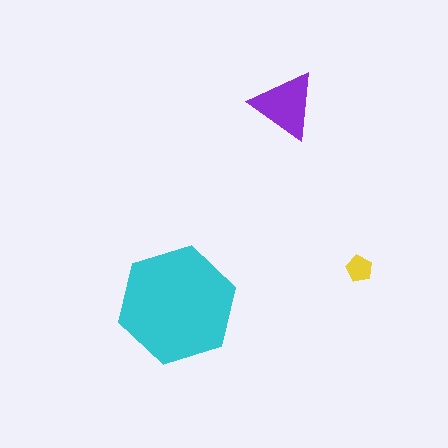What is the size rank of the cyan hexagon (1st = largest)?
1st.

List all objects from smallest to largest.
The yellow pentagon, the purple triangle, the cyan hexagon.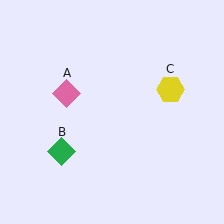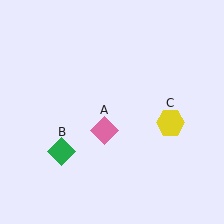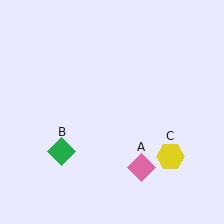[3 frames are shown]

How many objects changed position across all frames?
2 objects changed position: pink diamond (object A), yellow hexagon (object C).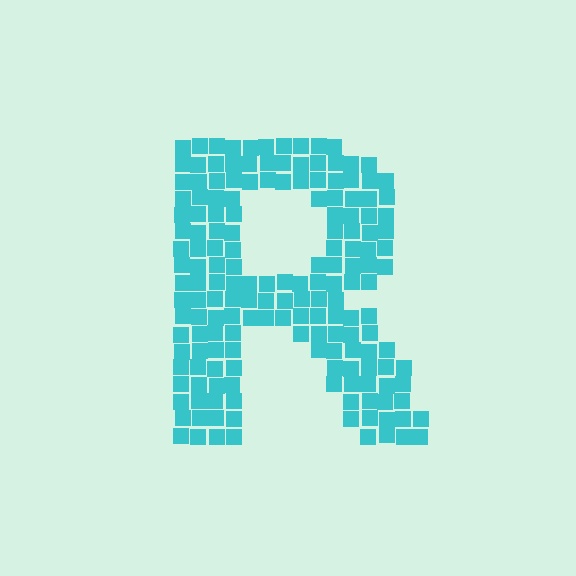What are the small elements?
The small elements are squares.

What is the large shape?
The large shape is the letter R.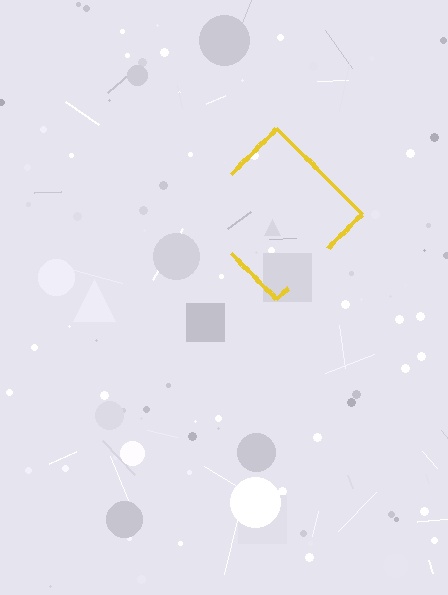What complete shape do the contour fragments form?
The contour fragments form a diamond.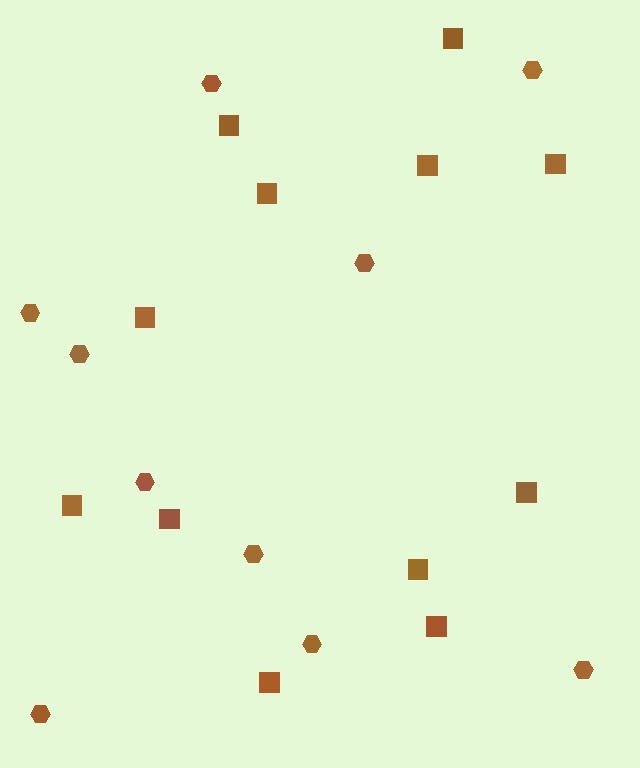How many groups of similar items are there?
There are 2 groups: one group of squares (12) and one group of hexagons (10).